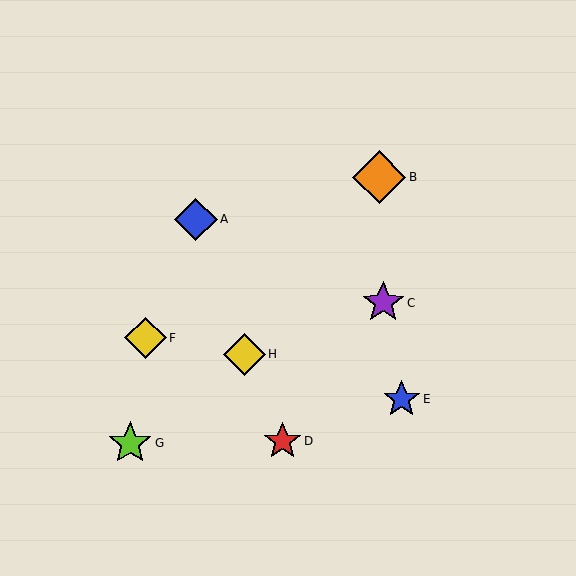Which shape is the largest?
The orange diamond (labeled B) is the largest.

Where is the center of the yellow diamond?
The center of the yellow diamond is at (244, 354).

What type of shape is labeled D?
Shape D is a red star.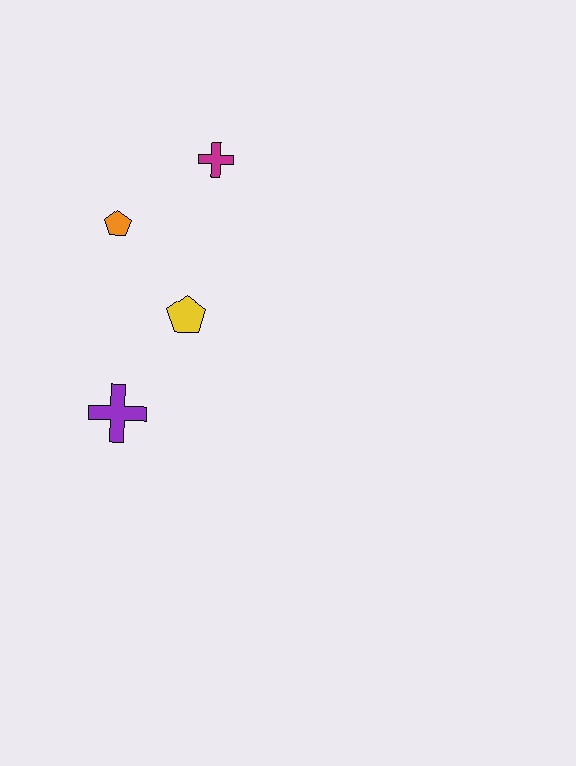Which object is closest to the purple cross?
The yellow pentagon is closest to the purple cross.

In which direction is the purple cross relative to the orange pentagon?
The purple cross is below the orange pentagon.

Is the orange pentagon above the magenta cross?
No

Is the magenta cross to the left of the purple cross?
No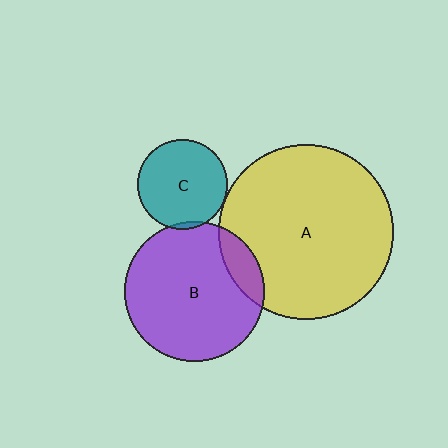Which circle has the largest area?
Circle A (yellow).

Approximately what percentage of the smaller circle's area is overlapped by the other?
Approximately 10%.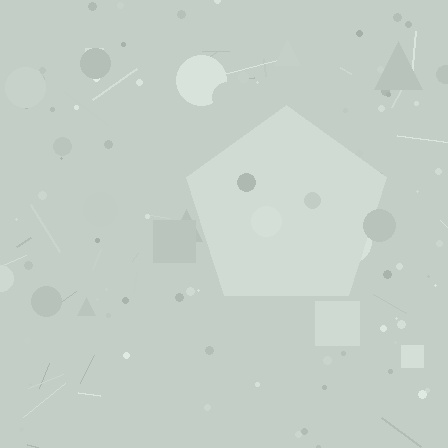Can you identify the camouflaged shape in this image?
The camouflaged shape is a pentagon.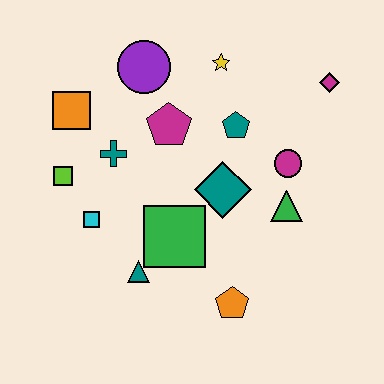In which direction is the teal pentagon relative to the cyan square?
The teal pentagon is to the right of the cyan square.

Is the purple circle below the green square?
No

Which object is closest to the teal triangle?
The green square is closest to the teal triangle.